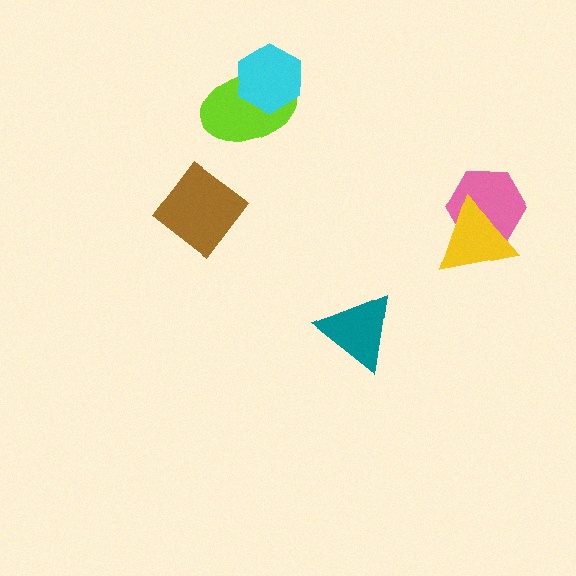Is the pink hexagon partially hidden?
Yes, it is partially covered by another shape.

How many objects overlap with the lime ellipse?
1 object overlaps with the lime ellipse.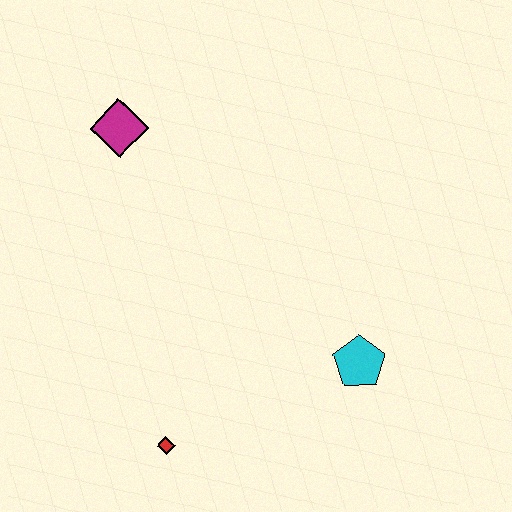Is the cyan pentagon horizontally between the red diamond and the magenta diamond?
No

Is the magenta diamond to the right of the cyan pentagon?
No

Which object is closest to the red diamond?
The cyan pentagon is closest to the red diamond.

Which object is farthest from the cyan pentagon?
The magenta diamond is farthest from the cyan pentagon.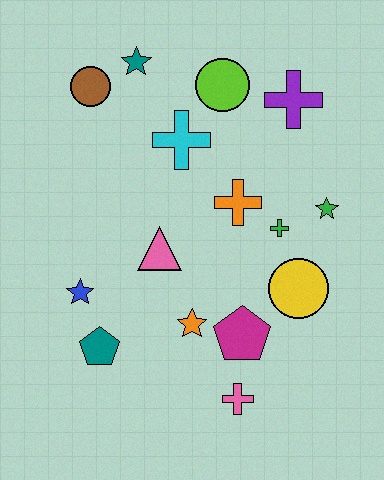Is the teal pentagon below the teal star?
Yes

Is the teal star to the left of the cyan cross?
Yes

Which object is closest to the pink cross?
The magenta pentagon is closest to the pink cross.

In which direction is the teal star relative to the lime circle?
The teal star is to the left of the lime circle.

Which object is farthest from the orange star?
The teal star is farthest from the orange star.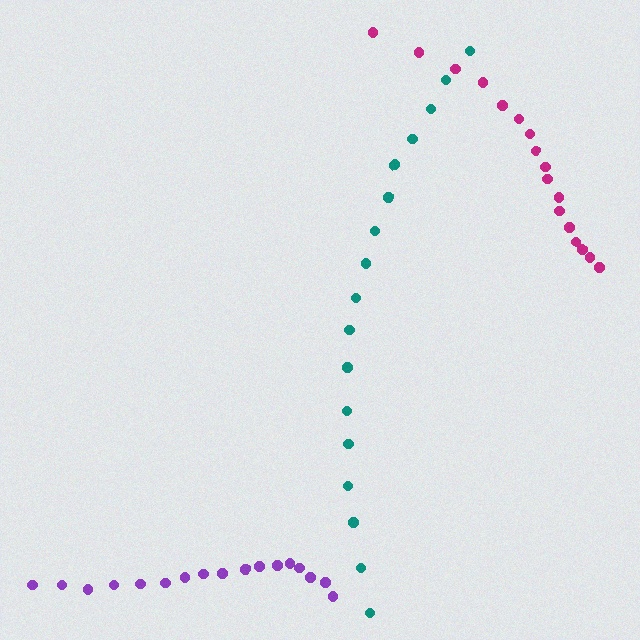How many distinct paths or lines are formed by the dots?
There are 3 distinct paths.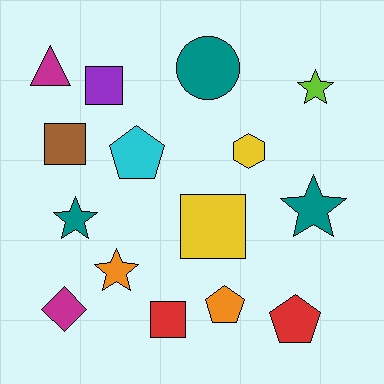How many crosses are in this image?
There are no crosses.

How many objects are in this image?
There are 15 objects.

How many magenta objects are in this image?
There are 2 magenta objects.